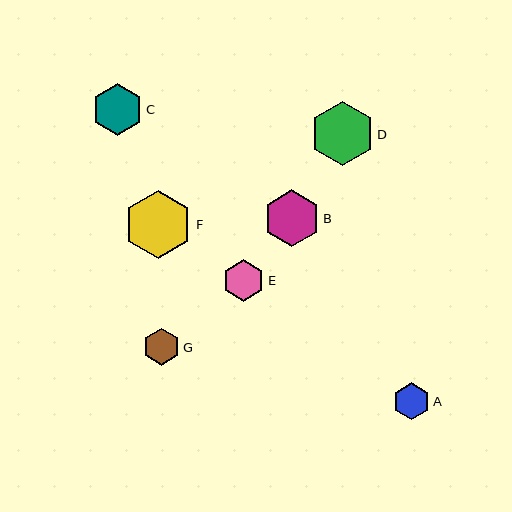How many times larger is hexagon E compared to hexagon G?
Hexagon E is approximately 1.1 times the size of hexagon G.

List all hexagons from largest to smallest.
From largest to smallest: F, D, B, C, E, A, G.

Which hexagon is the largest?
Hexagon F is the largest with a size of approximately 69 pixels.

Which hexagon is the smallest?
Hexagon G is the smallest with a size of approximately 37 pixels.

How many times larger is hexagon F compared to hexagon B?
Hexagon F is approximately 1.2 times the size of hexagon B.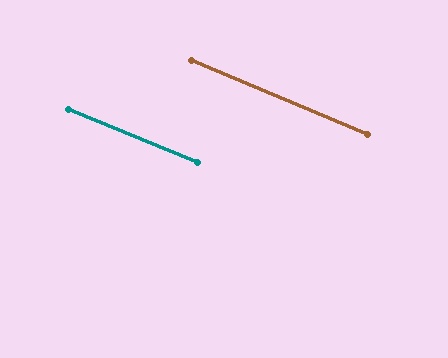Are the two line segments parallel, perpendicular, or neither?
Parallel — their directions differ by only 0.0°.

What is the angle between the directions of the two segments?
Approximately 0 degrees.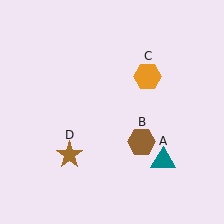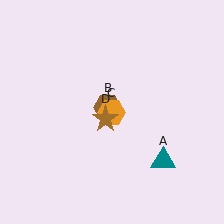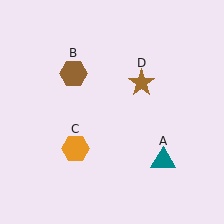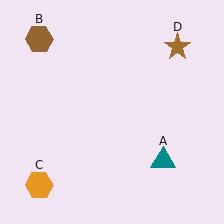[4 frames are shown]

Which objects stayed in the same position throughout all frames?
Teal triangle (object A) remained stationary.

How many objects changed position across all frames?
3 objects changed position: brown hexagon (object B), orange hexagon (object C), brown star (object D).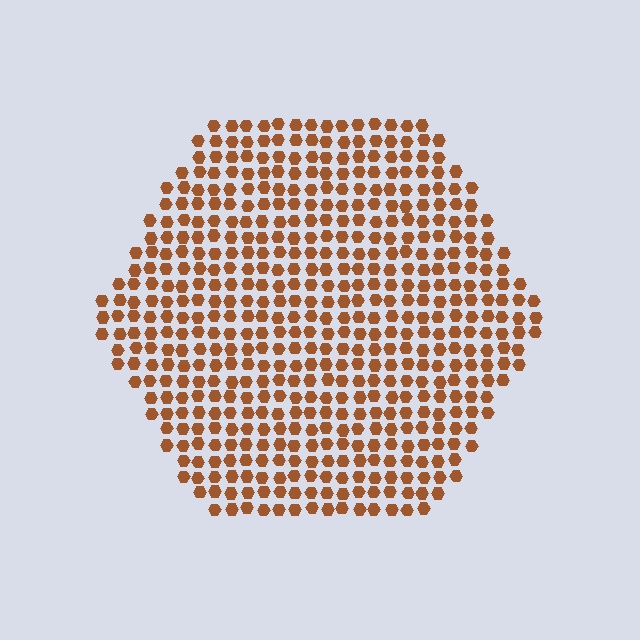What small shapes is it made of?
It is made of small hexagons.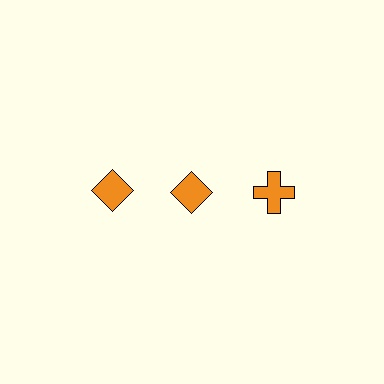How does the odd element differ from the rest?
It has a different shape: cross instead of diamond.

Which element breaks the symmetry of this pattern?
The orange cross in the top row, center column breaks the symmetry. All other shapes are orange diamonds.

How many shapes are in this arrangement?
There are 3 shapes arranged in a grid pattern.